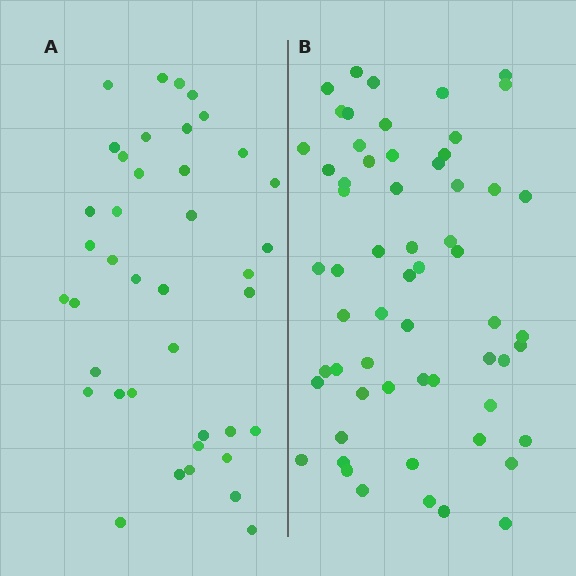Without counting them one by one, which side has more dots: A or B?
Region B (the right region) has more dots.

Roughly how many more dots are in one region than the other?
Region B has approximately 20 more dots than region A.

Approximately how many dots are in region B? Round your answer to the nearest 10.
About 60 dots.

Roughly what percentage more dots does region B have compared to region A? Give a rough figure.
About 50% more.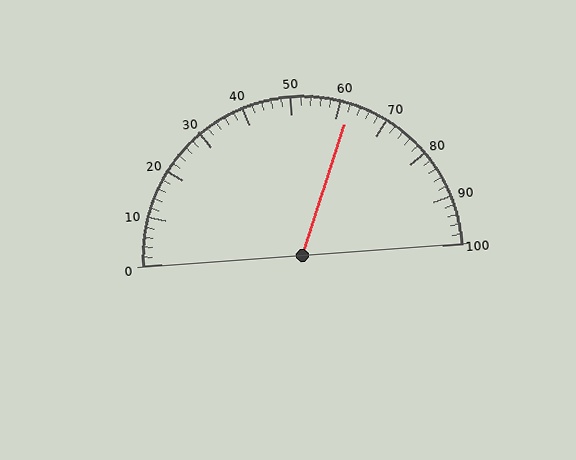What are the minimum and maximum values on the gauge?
The gauge ranges from 0 to 100.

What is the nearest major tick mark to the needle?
The nearest major tick mark is 60.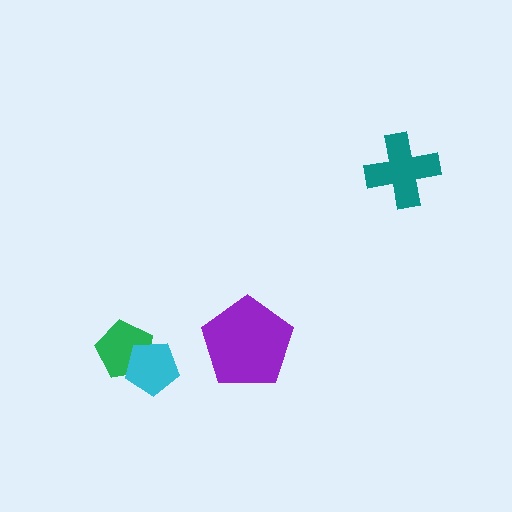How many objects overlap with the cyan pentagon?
1 object overlaps with the cyan pentagon.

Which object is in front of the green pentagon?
The cyan pentagon is in front of the green pentagon.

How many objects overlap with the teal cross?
0 objects overlap with the teal cross.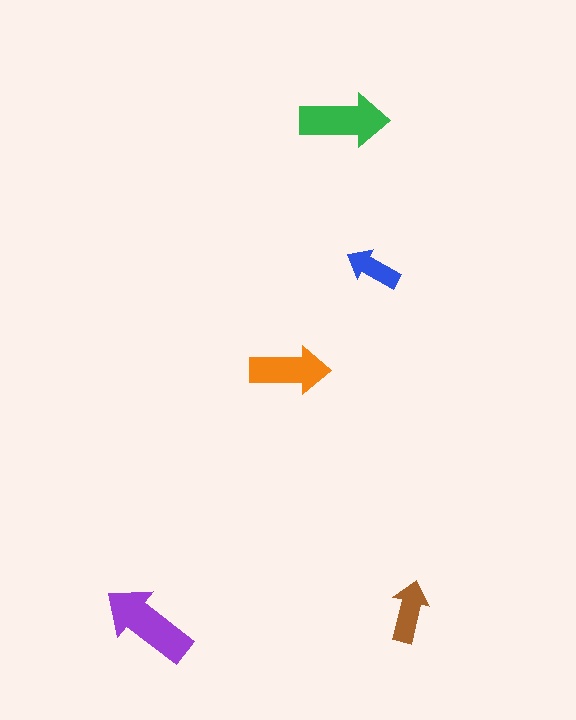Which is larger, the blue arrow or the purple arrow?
The purple one.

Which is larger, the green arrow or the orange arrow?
The green one.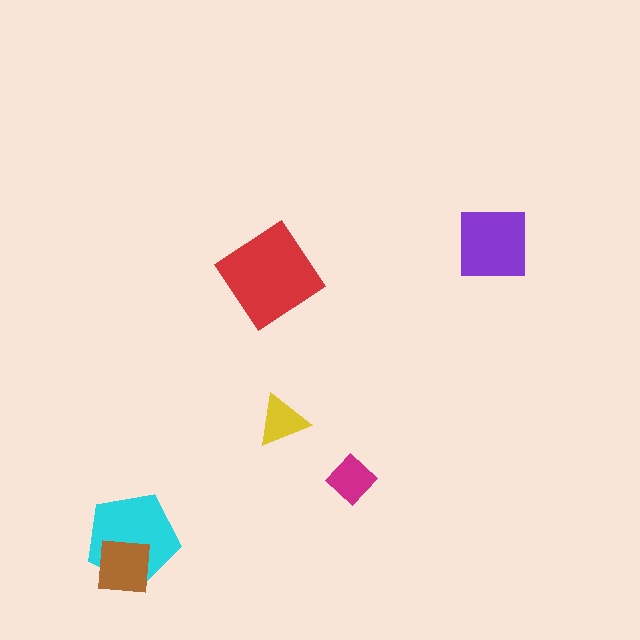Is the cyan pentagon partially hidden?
Yes, it is partially covered by another shape.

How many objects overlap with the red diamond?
0 objects overlap with the red diamond.